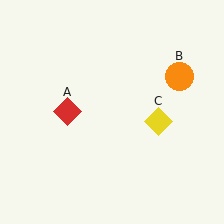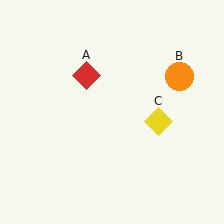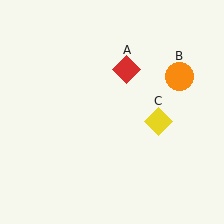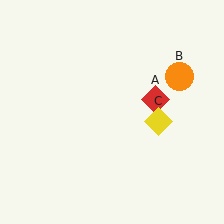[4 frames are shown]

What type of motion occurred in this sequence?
The red diamond (object A) rotated clockwise around the center of the scene.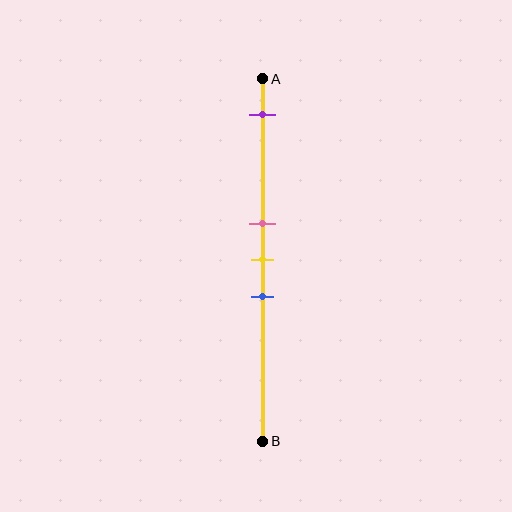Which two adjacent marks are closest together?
The pink and yellow marks are the closest adjacent pair.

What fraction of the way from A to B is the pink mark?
The pink mark is approximately 40% (0.4) of the way from A to B.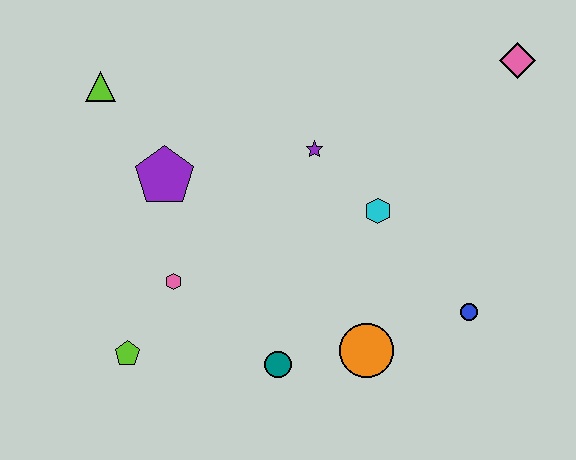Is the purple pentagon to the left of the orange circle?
Yes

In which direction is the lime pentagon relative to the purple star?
The lime pentagon is below the purple star.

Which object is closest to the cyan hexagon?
The purple star is closest to the cyan hexagon.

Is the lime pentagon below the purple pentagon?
Yes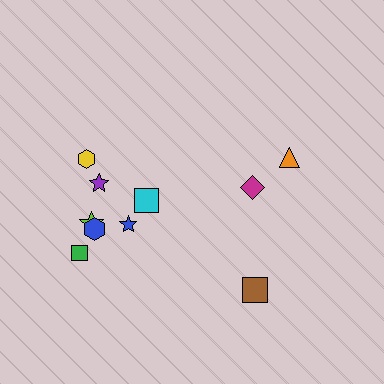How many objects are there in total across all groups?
There are 10 objects.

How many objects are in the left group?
There are 7 objects.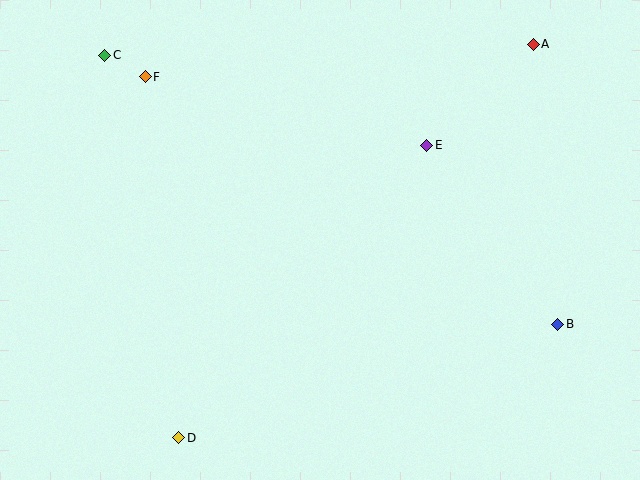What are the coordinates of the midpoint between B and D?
The midpoint between B and D is at (368, 381).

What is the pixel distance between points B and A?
The distance between B and A is 281 pixels.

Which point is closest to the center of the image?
Point E at (427, 145) is closest to the center.